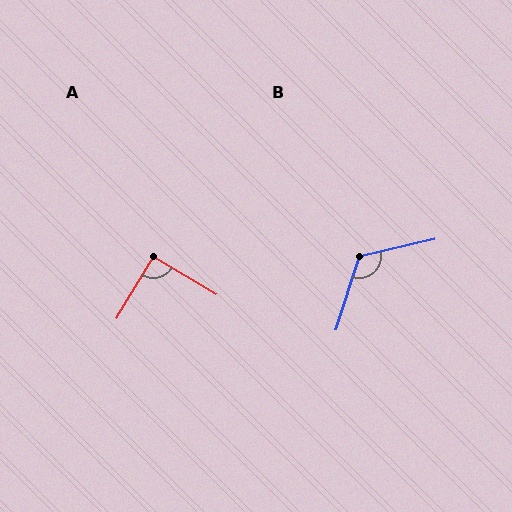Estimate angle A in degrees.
Approximately 90 degrees.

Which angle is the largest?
B, at approximately 121 degrees.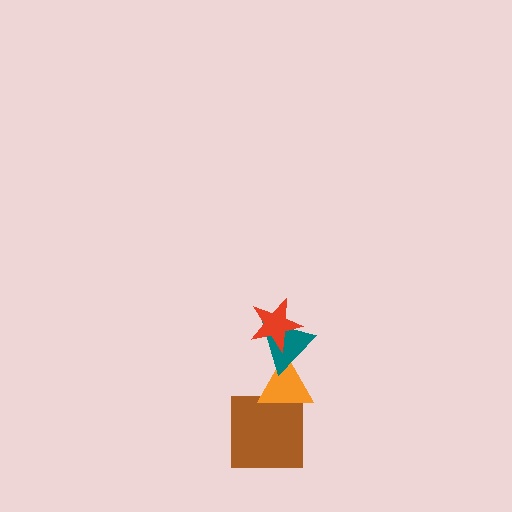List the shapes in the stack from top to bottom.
From top to bottom: the red star, the teal triangle, the orange triangle, the brown square.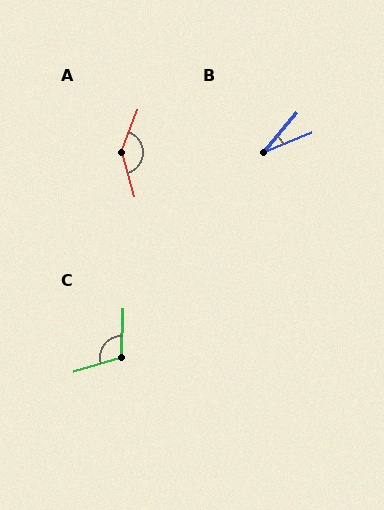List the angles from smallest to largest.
B (28°), C (108°), A (144°).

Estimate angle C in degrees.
Approximately 108 degrees.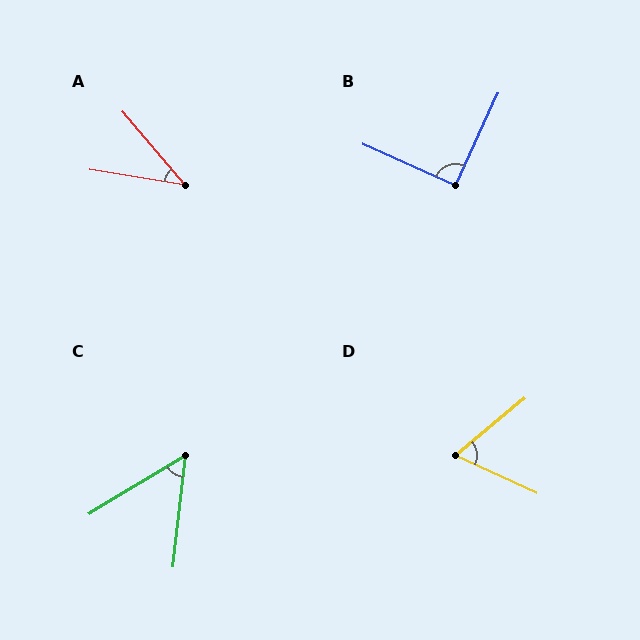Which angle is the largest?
B, at approximately 91 degrees.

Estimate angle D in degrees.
Approximately 65 degrees.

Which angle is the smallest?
A, at approximately 40 degrees.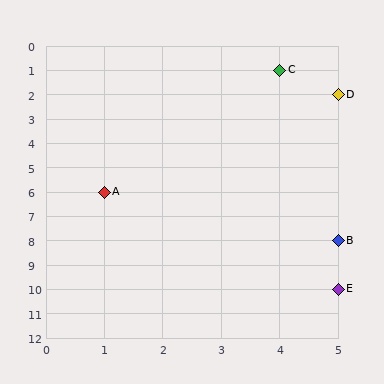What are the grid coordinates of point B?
Point B is at grid coordinates (5, 8).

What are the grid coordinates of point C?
Point C is at grid coordinates (4, 1).